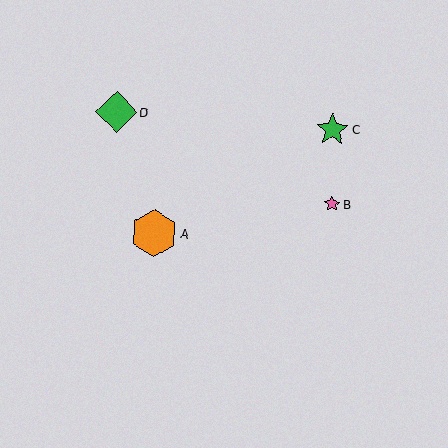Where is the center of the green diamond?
The center of the green diamond is at (117, 112).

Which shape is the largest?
The orange hexagon (labeled A) is the largest.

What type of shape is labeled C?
Shape C is a green star.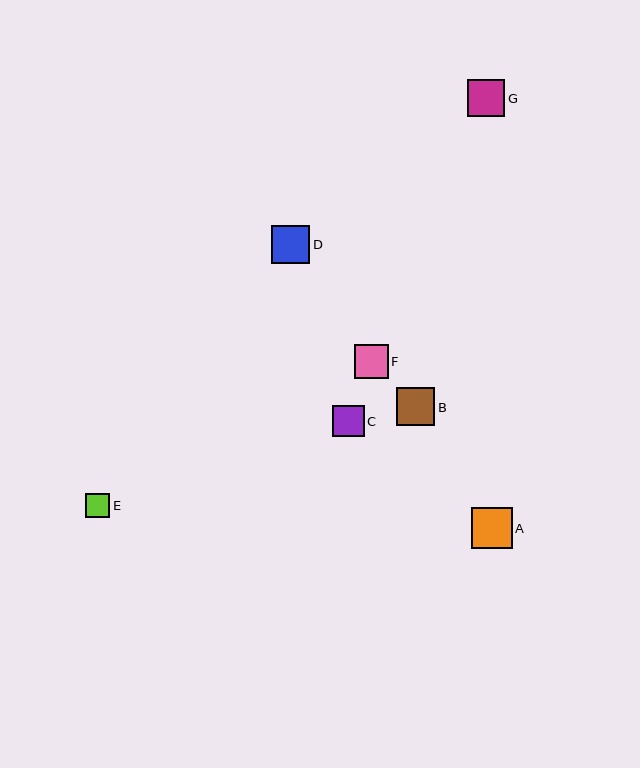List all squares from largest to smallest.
From largest to smallest: A, D, B, G, F, C, E.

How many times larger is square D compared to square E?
Square D is approximately 1.6 times the size of square E.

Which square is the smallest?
Square E is the smallest with a size of approximately 24 pixels.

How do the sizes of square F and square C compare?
Square F and square C are approximately the same size.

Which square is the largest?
Square A is the largest with a size of approximately 41 pixels.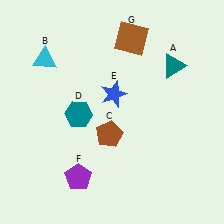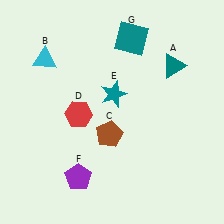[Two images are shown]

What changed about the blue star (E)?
In Image 1, E is blue. In Image 2, it changed to teal.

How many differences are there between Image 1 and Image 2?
There are 3 differences between the two images.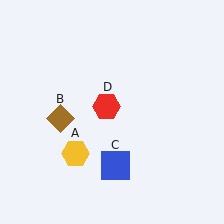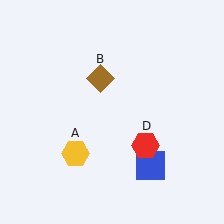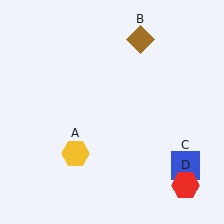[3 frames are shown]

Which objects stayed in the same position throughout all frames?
Yellow hexagon (object A) remained stationary.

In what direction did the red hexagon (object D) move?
The red hexagon (object D) moved down and to the right.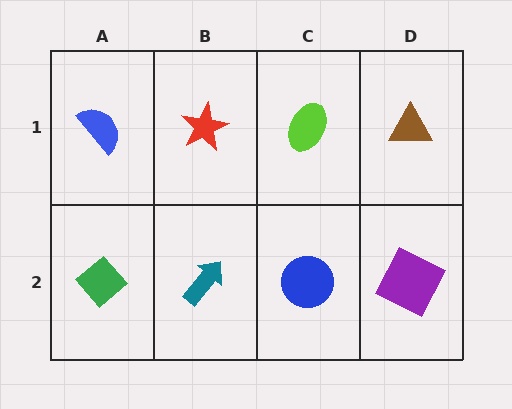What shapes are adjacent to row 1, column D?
A purple square (row 2, column D), a lime ellipse (row 1, column C).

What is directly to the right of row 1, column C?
A brown triangle.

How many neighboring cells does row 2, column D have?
2.